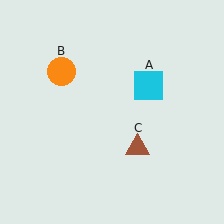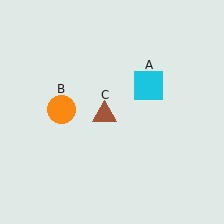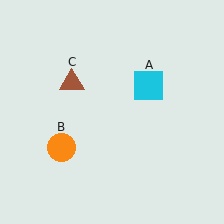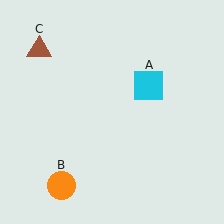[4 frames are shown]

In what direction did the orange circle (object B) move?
The orange circle (object B) moved down.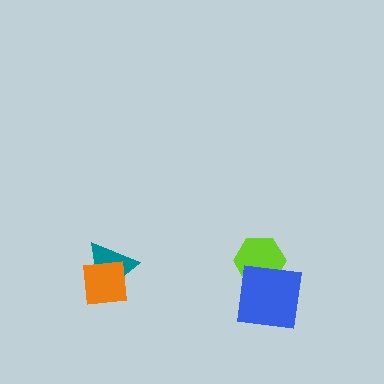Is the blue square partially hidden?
No, no other shape covers it.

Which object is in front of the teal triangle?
The orange square is in front of the teal triangle.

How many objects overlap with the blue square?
1 object overlaps with the blue square.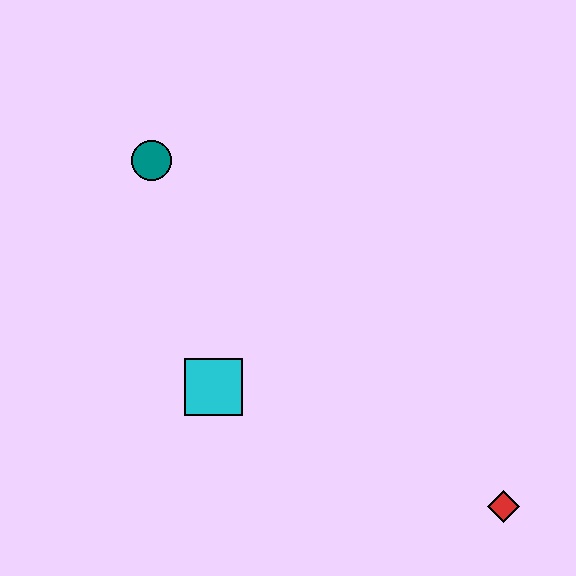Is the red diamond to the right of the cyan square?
Yes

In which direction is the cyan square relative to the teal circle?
The cyan square is below the teal circle.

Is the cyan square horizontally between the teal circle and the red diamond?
Yes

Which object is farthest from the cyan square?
The red diamond is farthest from the cyan square.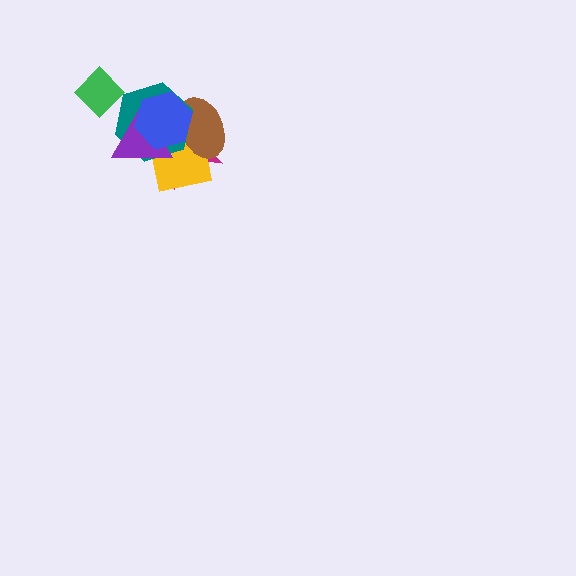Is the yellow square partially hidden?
Yes, it is partially covered by another shape.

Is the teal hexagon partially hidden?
Yes, it is partially covered by another shape.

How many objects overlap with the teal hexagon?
5 objects overlap with the teal hexagon.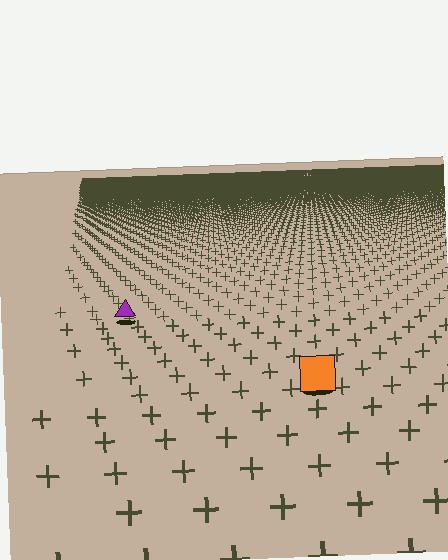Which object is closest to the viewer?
The orange square is closest. The texture marks near it are larger and more spread out.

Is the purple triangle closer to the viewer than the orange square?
No. The orange square is closer — you can tell from the texture gradient: the ground texture is coarser near it.